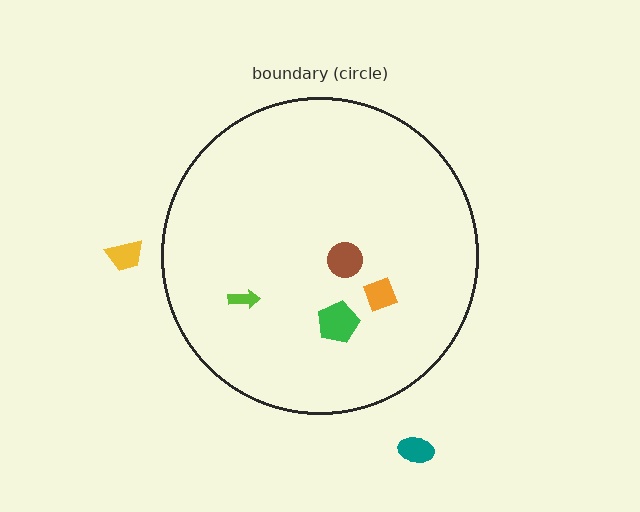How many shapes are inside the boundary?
4 inside, 2 outside.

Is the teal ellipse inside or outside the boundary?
Outside.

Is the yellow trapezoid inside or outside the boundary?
Outside.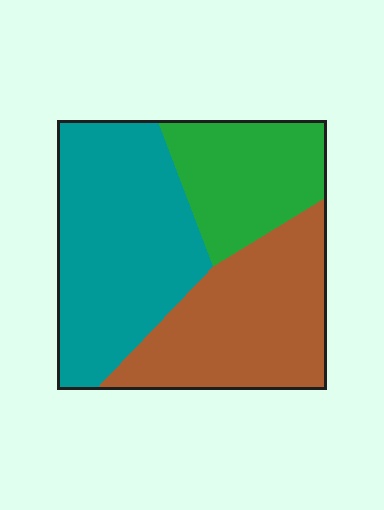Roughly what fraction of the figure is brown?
Brown covers roughly 35% of the figure.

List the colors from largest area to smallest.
From largest to smallest: teal, brown, green.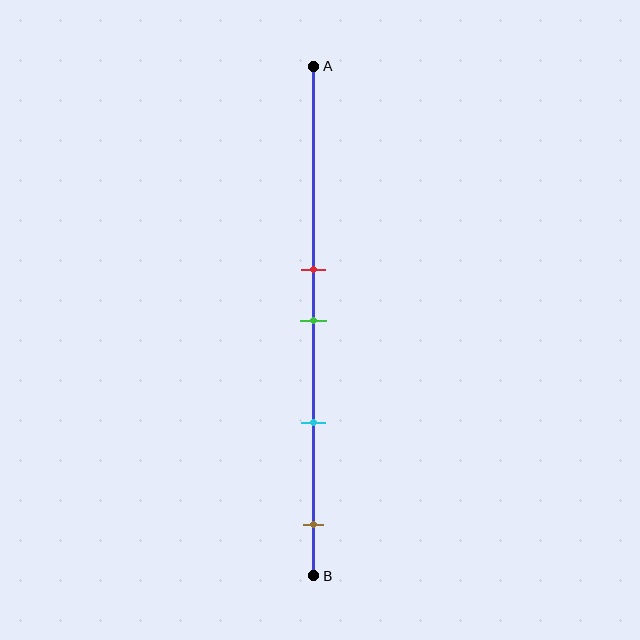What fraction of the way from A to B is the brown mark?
The brown mark is approximately 90% (0.9) of the way from A to B.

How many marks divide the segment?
There are 4 marks dividing the segment.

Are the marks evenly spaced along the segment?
No, the marks are not evenly spaced.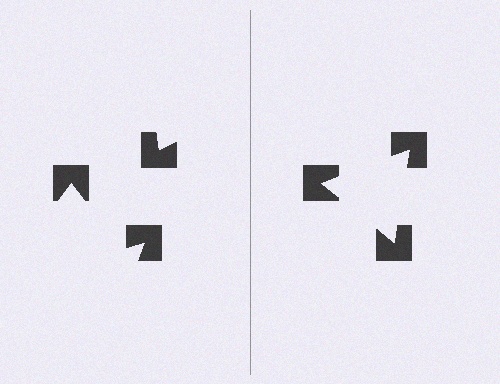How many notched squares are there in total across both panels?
6 — 3 on each side.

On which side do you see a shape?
An illusory triangle appears on the right side. On the left side the wedge cuts are rotated, so no coherent shape forms.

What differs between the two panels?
The notched squares are positioned identically on both sides; only the wedge orientations differ. On the right they align to a triangle; on the left they are misaligned.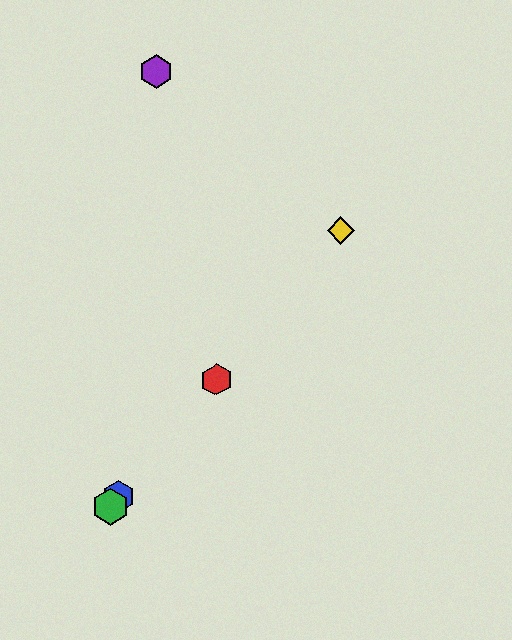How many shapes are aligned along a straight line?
4 shapes (the red hexagon, the blue hexagon, the green hexagon, the yellow diamond) are aligned along a straight line.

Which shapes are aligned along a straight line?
The red hexagon, the blue hexagon, the green hexagon, the yellow diamond are aligned along a straight line.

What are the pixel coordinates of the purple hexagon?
The purple hexagon is at (156, 72).